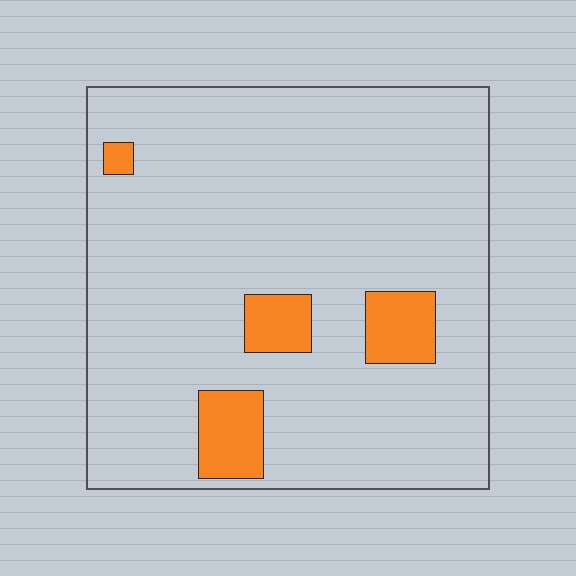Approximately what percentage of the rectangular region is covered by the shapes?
Approximately 10%.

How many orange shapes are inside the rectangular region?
4.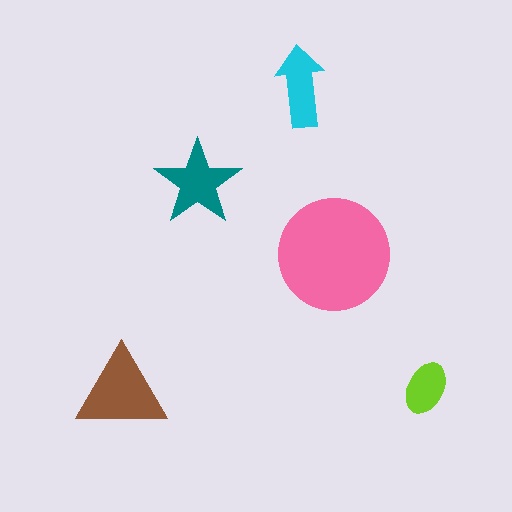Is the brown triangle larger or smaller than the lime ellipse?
Larger.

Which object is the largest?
The pink circle.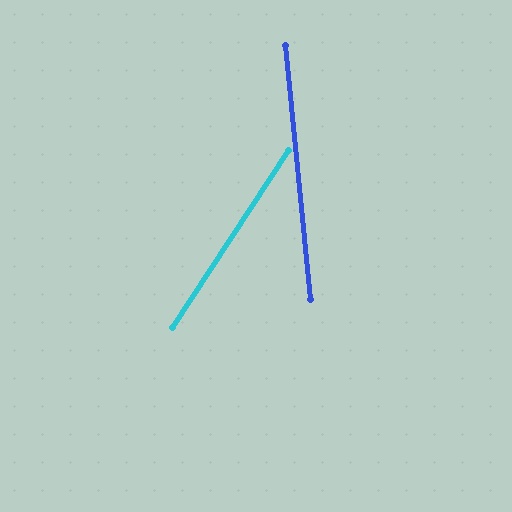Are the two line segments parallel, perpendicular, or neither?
Neither parallel nor perpendicular — they differ by about 39°.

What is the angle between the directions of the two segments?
Approximately 39 degrees.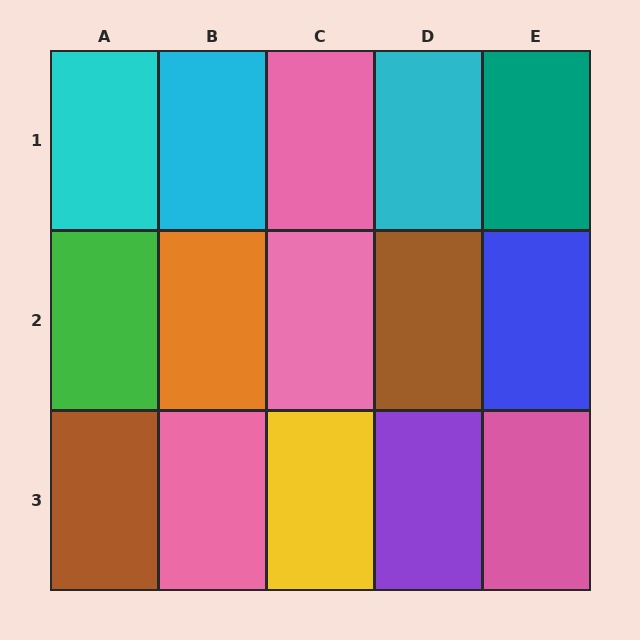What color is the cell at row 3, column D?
Purple.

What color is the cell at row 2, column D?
Brown.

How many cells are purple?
1 cell is purple.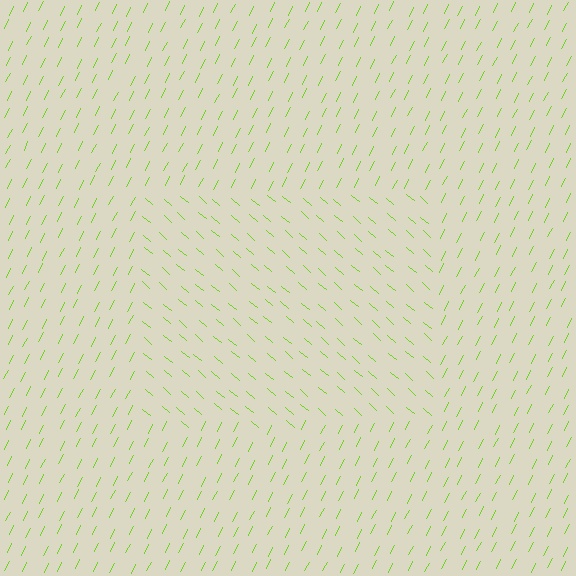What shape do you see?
I see a rectangle.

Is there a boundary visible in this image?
Yes, there is a texture boundary formed by a change in line orientation.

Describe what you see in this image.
The image is filled with small lime line segments. A rectangle region in the image has lines oriented differently from the surrounding lines, creating a visible texture boundary.